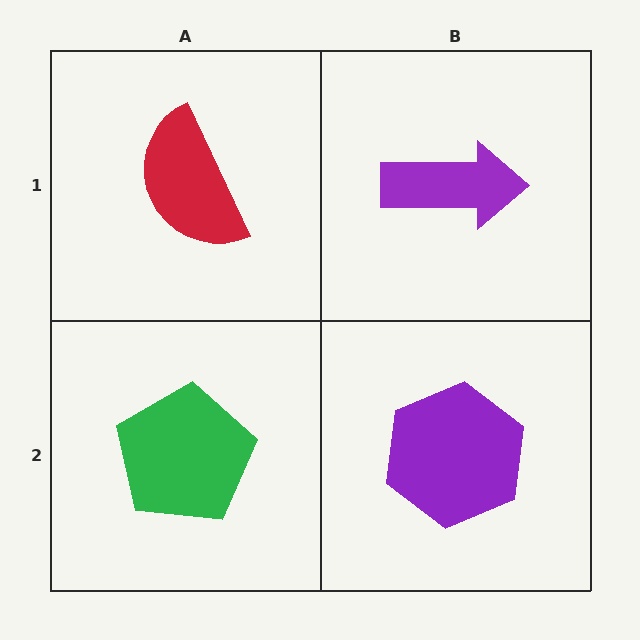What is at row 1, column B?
A purple arrow.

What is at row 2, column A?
A green pentagon.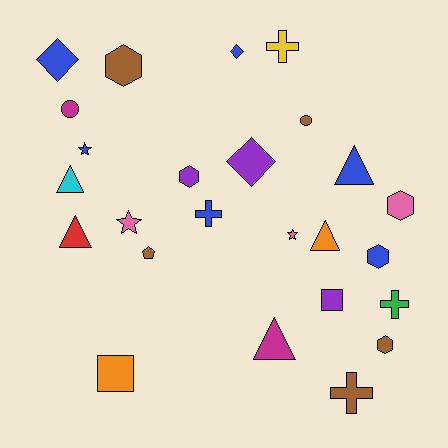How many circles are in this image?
There are 2 circles.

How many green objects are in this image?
There is 1 green object.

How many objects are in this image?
There are 25 objects.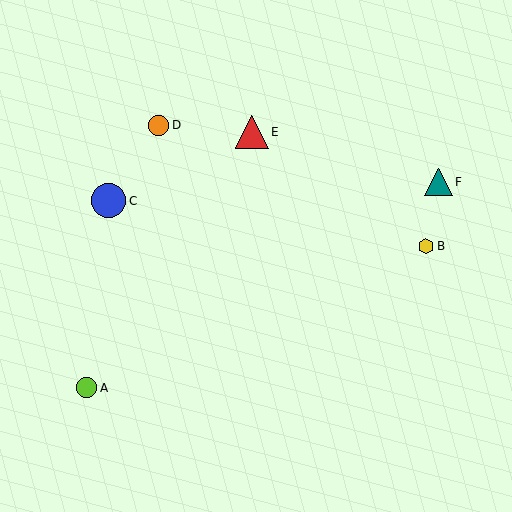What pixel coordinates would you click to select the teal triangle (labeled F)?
Click at (438, 182) to select the teal triangle F.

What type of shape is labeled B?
Shape B is a yellow hexagon.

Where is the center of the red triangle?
The center of the red triangle is at (252, 132).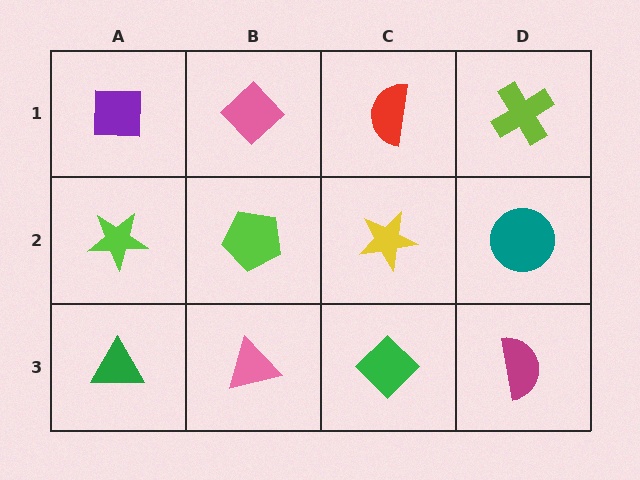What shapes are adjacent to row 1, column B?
A lime pentagon (row 2, column B), a purple square (row 1, column A), a red semicircle (row 1, column C).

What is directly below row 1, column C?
A yellow star.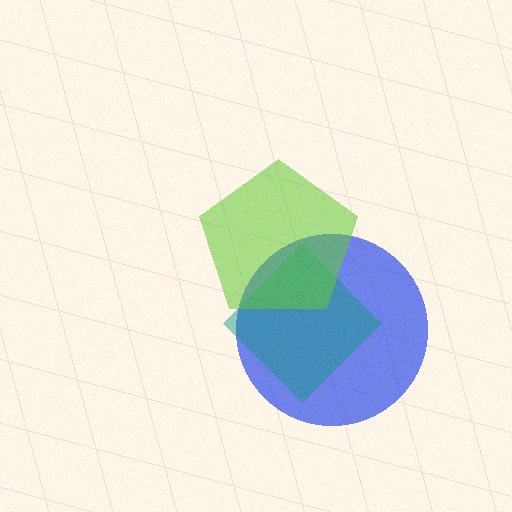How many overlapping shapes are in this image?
There are 3 overlapping shapes in the image.